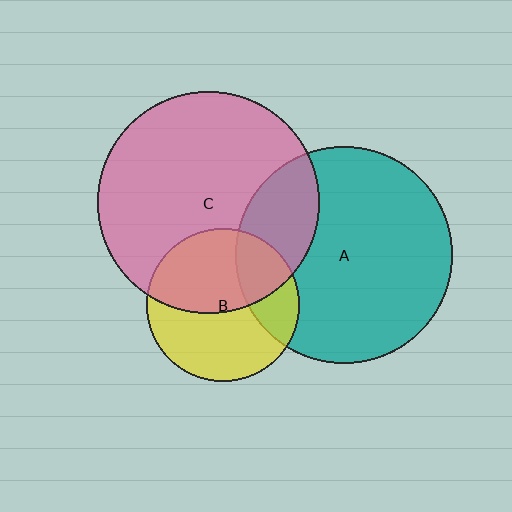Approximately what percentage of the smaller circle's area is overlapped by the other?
Approximately 25%.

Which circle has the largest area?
Circle C (pink).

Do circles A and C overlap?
Yes.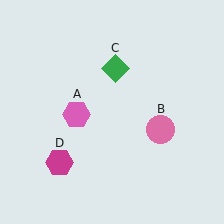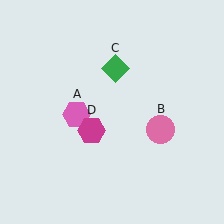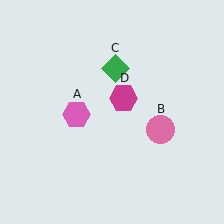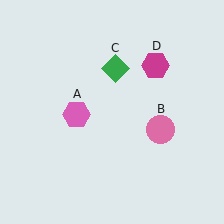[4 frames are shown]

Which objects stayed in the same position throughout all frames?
Pink hexagon (object A) and pink circle (object B) and green diamond (object C) remained stationary.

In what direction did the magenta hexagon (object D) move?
The magenta hexagon (object D) moved up and to the right.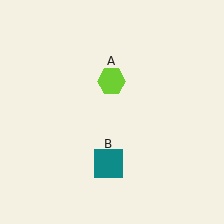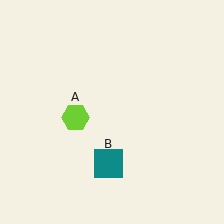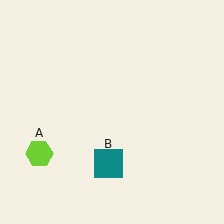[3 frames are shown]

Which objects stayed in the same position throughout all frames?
Teal square (object B) remained stationary.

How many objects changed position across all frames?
1 object changed position: lime hexagon (object A).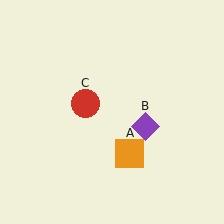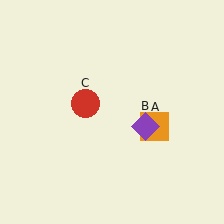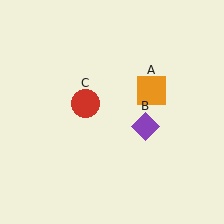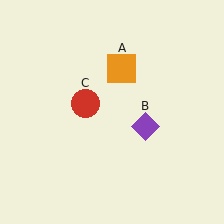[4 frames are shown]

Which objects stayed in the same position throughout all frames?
Purple diamond (object B) and red circle (object C) remained stationary.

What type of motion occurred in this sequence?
The orange square (object A) rotated counterclockwise around the center of the scene.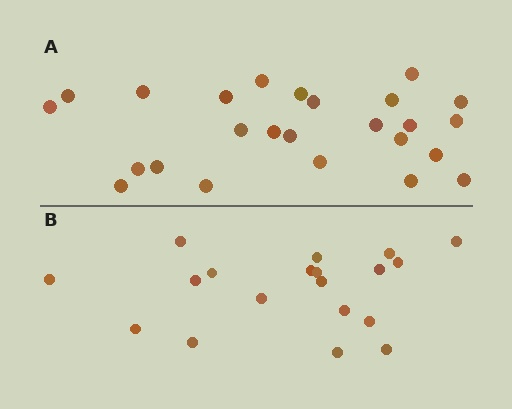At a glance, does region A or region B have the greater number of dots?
Region A (the top region) has more dots.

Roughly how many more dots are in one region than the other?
Region A has about 6 more dots than region B.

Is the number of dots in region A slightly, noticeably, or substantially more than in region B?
Region A has noticeably more, but not dramatically so. The ratio is roughly 1.3 to 1.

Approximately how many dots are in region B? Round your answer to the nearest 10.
About 20 dots. (The exact count is 19, which rounds to 20.)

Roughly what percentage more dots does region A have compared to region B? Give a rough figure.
About 30% more.